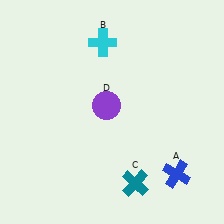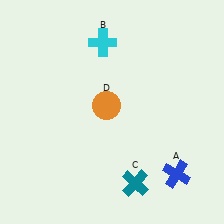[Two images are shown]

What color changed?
The circle (D) changed from purple in Image 1 to orange in Image 2.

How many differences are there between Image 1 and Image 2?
There is 1 difference between the two images.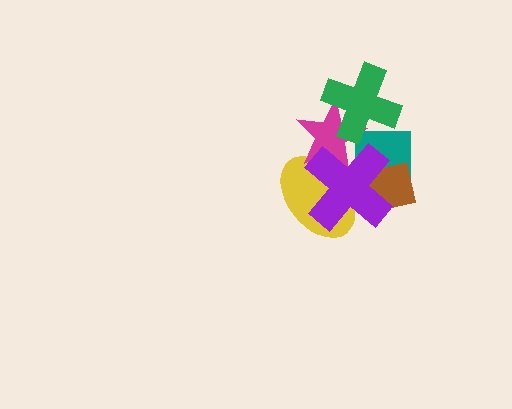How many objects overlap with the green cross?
2 objects overlap with the green cross.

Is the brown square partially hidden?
Yes, it is partially covered by another shape.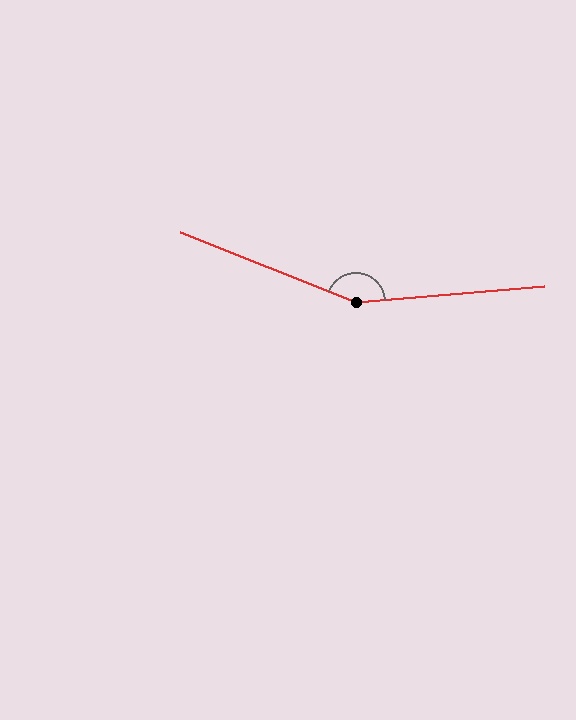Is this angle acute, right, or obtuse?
It is obtuse.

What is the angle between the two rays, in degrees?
Approximately 154 degrees.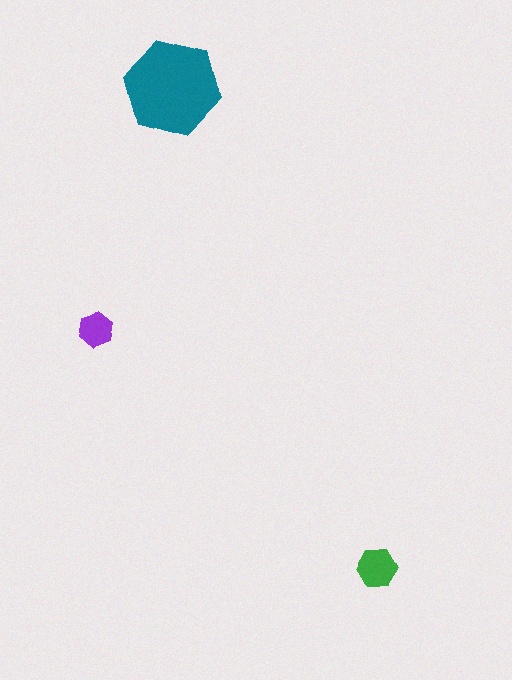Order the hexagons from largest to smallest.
the teal one, the green one, the purple one.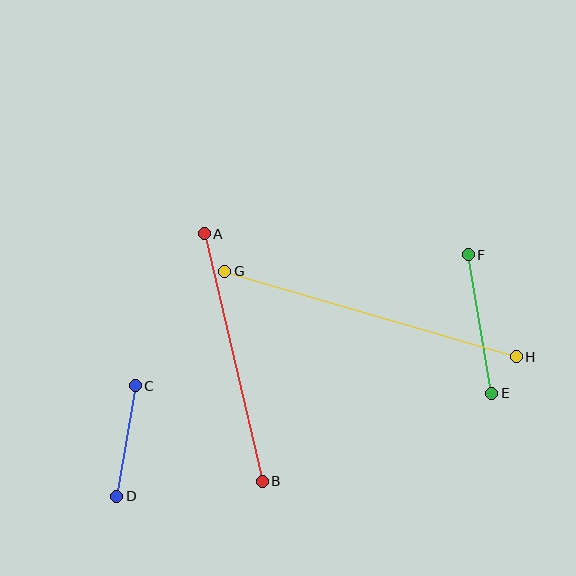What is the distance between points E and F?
The distance is approximately 140 pixels.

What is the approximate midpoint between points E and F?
The midpoint is at approximately (480, 324) pixels.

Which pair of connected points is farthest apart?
Points G and H are farthest apart.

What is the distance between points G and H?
The distance is approximately 304 pixels.